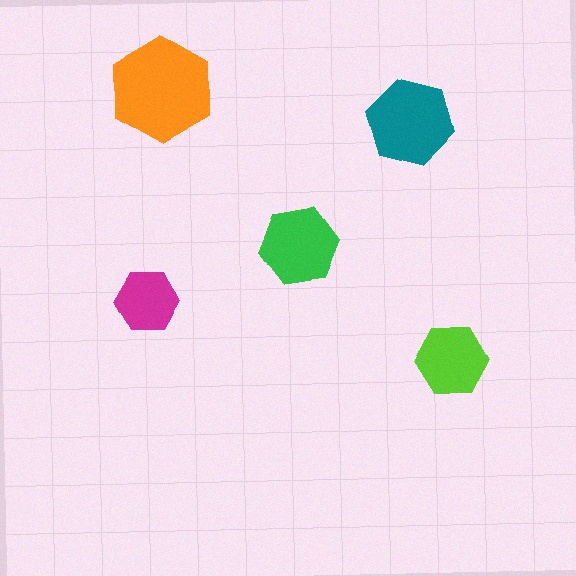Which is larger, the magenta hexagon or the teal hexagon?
The teal one.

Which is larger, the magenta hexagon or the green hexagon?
The green one.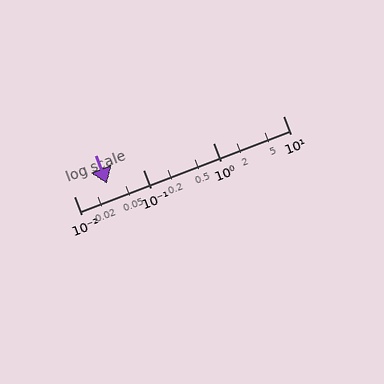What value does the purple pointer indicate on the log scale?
The pointer indicates approximately 0.03.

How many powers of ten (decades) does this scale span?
The scale spans 3 decades, from 0.01 to 10.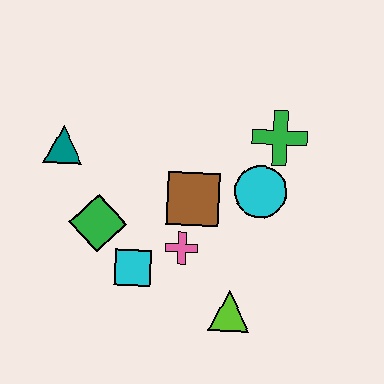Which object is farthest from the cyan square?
The green cross is farthest from the cyan square.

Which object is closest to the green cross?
The cyan circle is closest to the green cross.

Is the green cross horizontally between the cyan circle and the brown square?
No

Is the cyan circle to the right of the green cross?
No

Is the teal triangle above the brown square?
Yes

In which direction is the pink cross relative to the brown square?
The pink cross is below the brown square.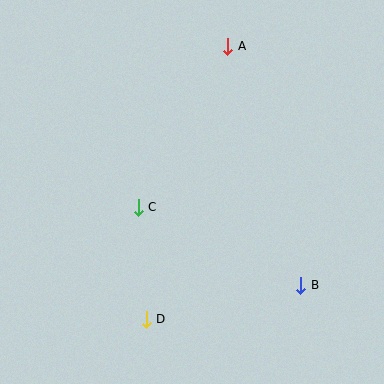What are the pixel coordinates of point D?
Point D is at (146, 319).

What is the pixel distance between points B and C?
The distance between B and C is 180 pixels.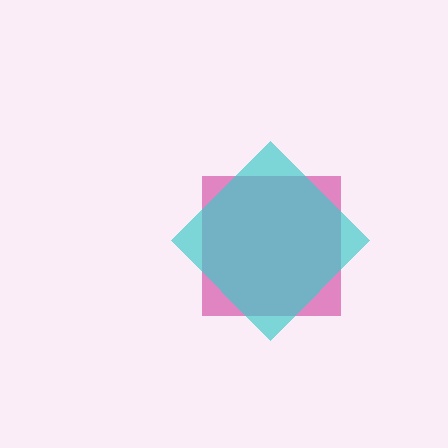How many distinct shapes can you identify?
There are 2 distinct shapes: a magenta square, a cyan diamond.